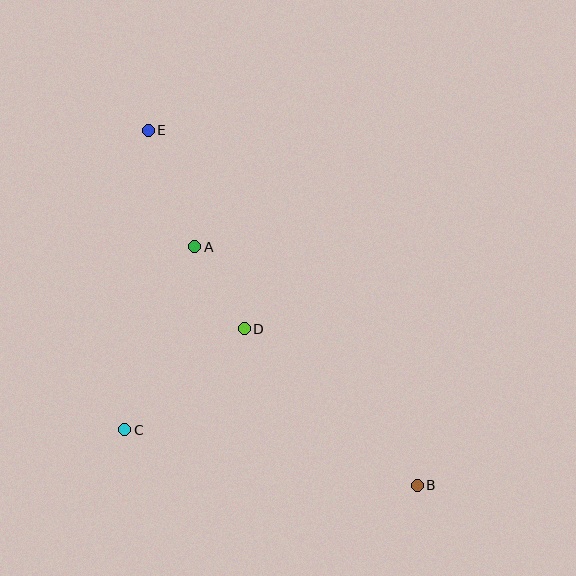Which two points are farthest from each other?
Points B and E are farthest from each other.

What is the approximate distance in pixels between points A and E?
The distance between A and E is approximately 125 pixels.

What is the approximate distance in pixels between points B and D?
The distance between B and D is approximately 233 pixels.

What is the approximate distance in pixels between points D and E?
The distance between D and E is approximately 221 pixels.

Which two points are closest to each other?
Points A and D are closest to each other.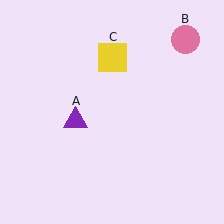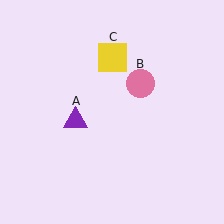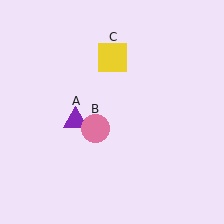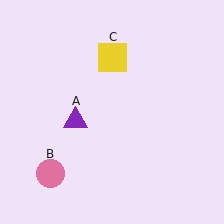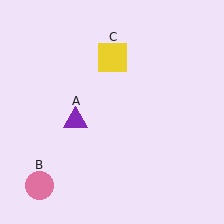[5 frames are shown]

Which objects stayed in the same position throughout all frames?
Purple triangle (object A) and yellow square (object C) remained stationary.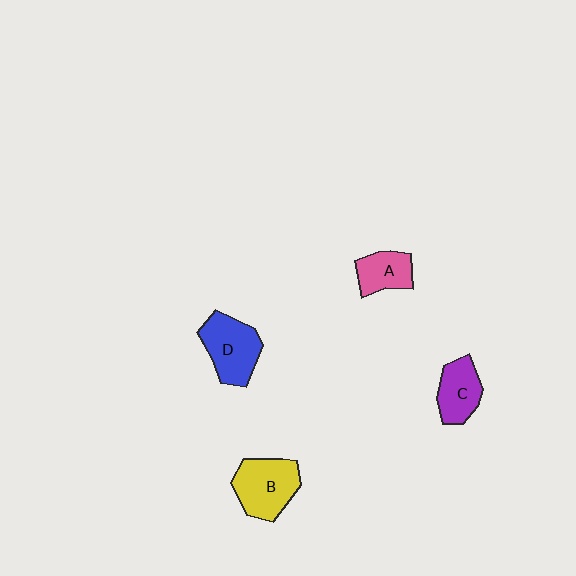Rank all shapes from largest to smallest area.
From largest to smallest: B (yellow), D (blue), C (purple), A (pink).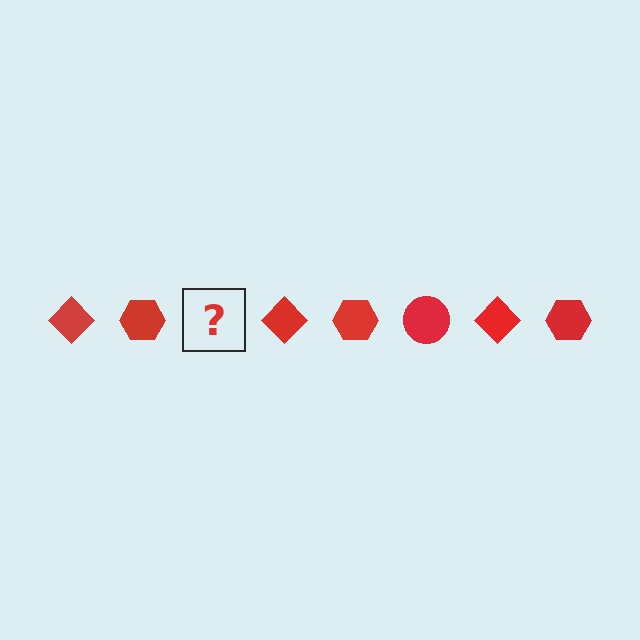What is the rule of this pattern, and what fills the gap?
The rule is that the pattern cycles through diamond, hexagon, circle shapes in red. The gap should be filled with a red circle.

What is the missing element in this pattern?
The missing element is a red circle.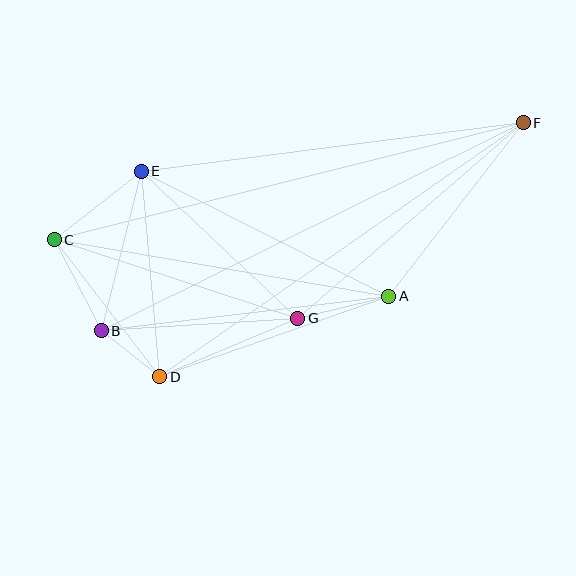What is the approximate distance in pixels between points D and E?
The distance between D and E is approximately 206 pixels.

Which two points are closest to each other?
Points B and D are closest to each other.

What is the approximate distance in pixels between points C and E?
The distance between C and E is approximately 111 pixels.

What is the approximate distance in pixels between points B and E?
The distance between B and E is approximately 165 pixels.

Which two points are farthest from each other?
Points C and F are farthest from each other.